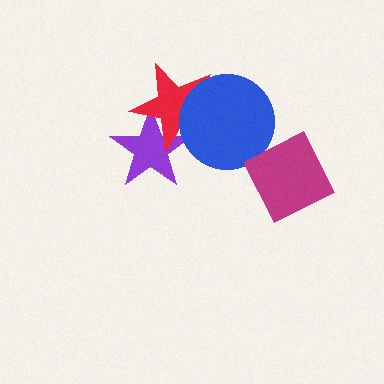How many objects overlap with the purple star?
2 objects overlap with the purple star.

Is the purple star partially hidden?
Yes, it is partially covered by another shape.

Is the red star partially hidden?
Yes, it is partially covered by another shape.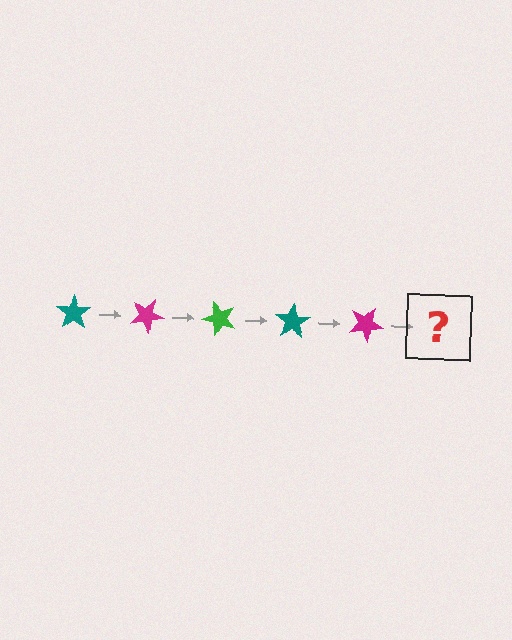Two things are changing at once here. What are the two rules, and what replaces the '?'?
The two rules are that it rotates 25 degrees each step and the color cycles through teal, magenta, and green. The '?' should be a green star, rotated 125 degrees from the start.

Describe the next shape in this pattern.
It should be a green star, rotated 125 degrees from the start.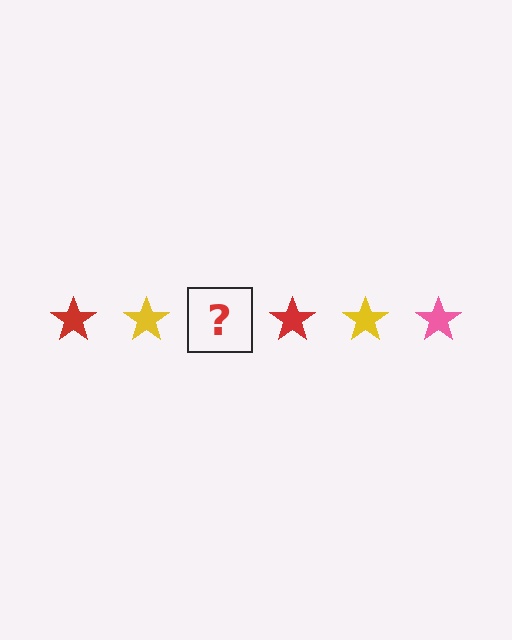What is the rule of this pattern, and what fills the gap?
The rule is that the pattern cycles through red, yellow, pink stars. The gap should be filled with a pink star.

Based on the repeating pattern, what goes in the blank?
The blank should be a pink star.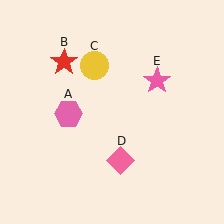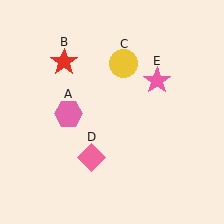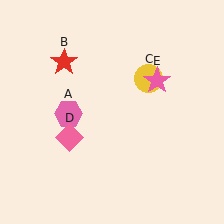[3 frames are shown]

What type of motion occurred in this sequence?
The yellow circle (object C), pink diamond (object D) rotated clockwise around the center of the scene.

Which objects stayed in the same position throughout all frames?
Pink hexagon (object A) and red star (object B) and pink star (object E) remained stationary.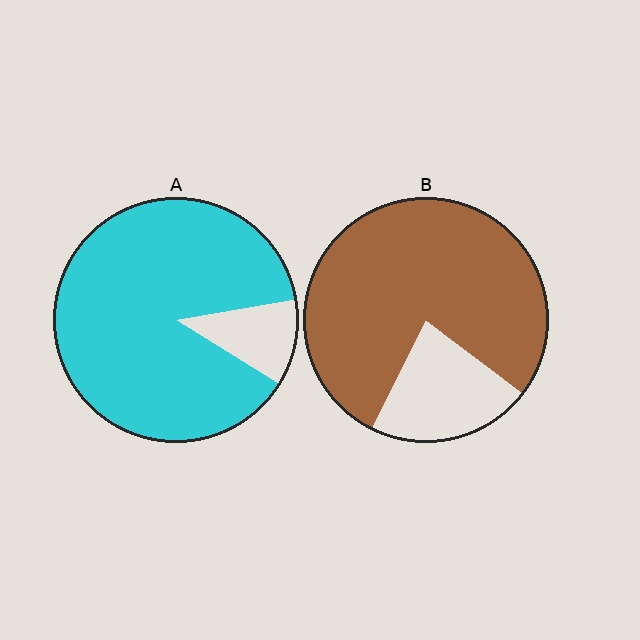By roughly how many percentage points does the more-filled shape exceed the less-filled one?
By roughly 10 percentage points (A over B).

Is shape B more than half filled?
Yes.